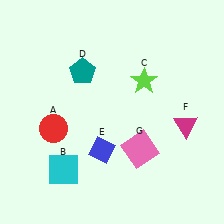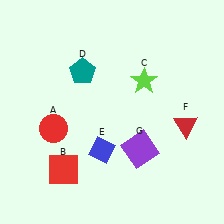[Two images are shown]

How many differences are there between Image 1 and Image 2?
There are 3 differences between the two images.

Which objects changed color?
B changed from cyan to red. F changed from magenta to red. G changed from pink to purple.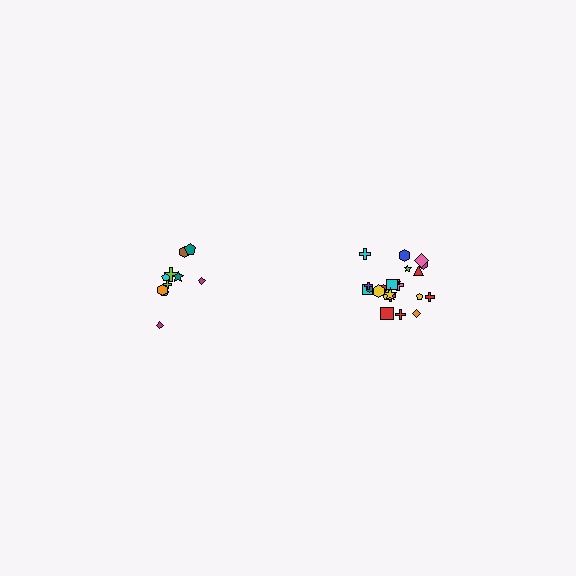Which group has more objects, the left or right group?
The right group.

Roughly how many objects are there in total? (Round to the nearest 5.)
Roughly 30 objects in total.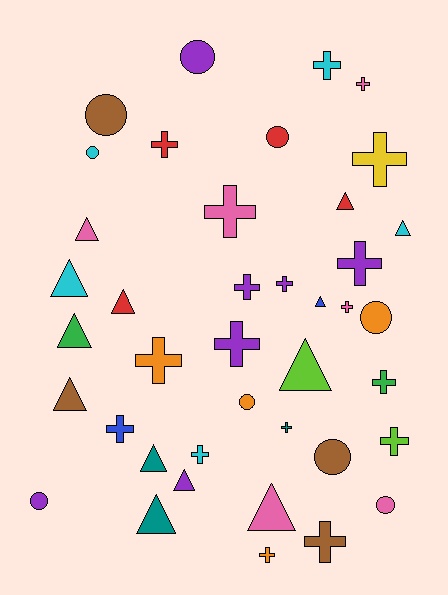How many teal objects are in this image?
There are 3 teal objects.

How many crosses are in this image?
There are 18 crosses.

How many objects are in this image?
There are 40 objects.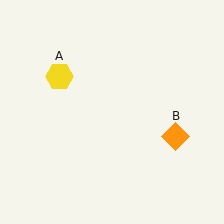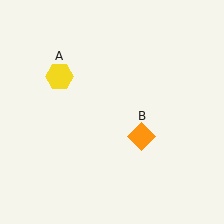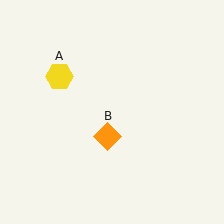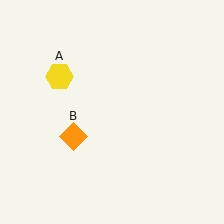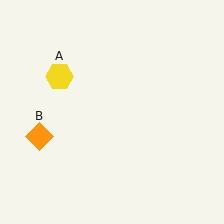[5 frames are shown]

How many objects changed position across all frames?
1 object changed position: orange diamond (object B).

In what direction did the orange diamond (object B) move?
The orange diamond (object B) moved left.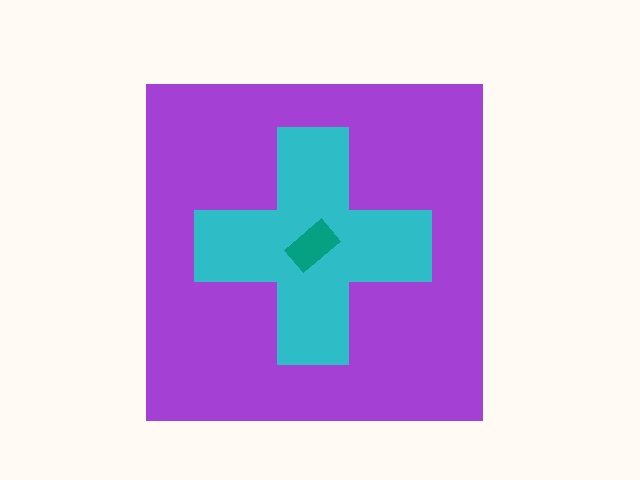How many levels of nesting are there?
3.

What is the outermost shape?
The purple square.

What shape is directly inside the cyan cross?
The teal rectangle.